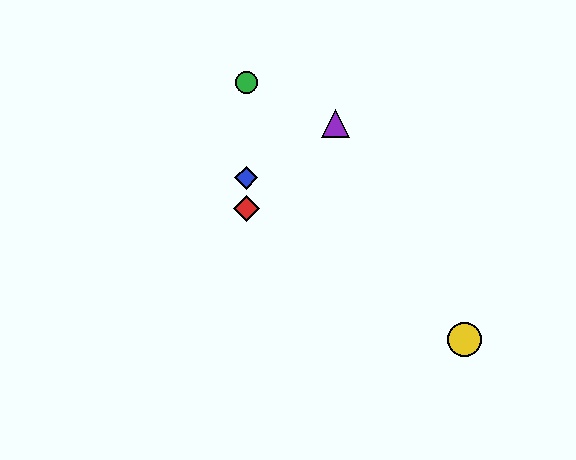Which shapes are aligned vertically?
The red diamond, the blue diamond, the green circle are aligned vertically.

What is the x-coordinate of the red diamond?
The red diamond is at x≈246.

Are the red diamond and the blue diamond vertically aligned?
Yes, both are at x≈246.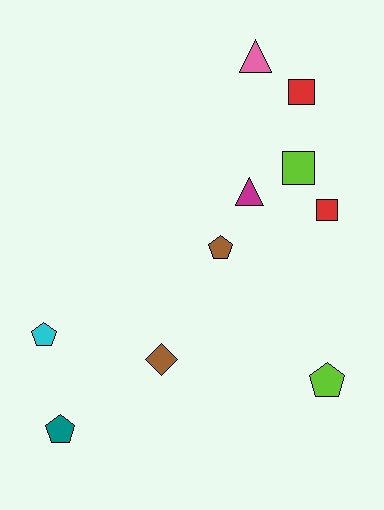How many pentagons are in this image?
There are 4 pentagons.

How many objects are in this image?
There are 10 objects.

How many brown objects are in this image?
There are 2 brown objects.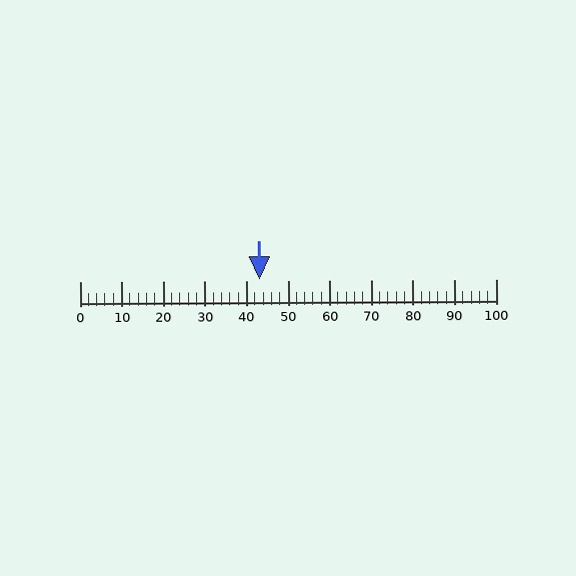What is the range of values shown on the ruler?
The ruler shows values from 0 to 100.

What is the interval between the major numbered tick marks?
The major tick marks are spaced 10 units apart.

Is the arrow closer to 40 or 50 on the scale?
The arrow is closer to 40.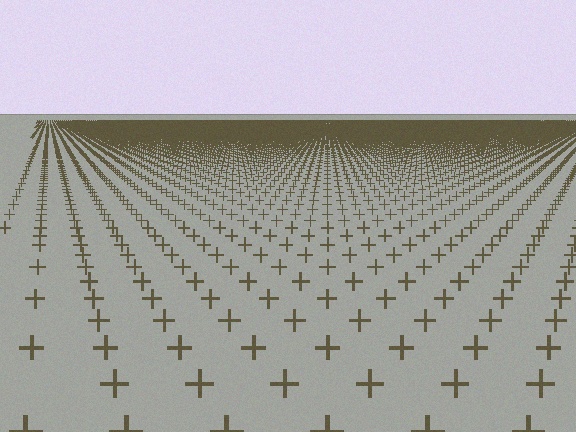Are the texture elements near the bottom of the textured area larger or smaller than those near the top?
Larger. Near the bottom, elements are closer to the viewer and appear at a bigger on-screen size.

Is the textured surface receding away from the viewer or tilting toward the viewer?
The surface is receding away from the viewer. Texture elements get smaller and denser toward the top.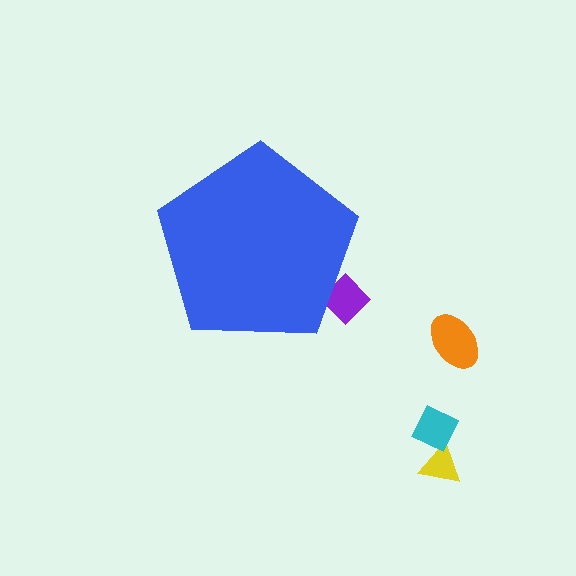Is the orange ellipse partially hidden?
No, the orange ellipse is fully visible.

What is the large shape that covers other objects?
A blue pentagon.